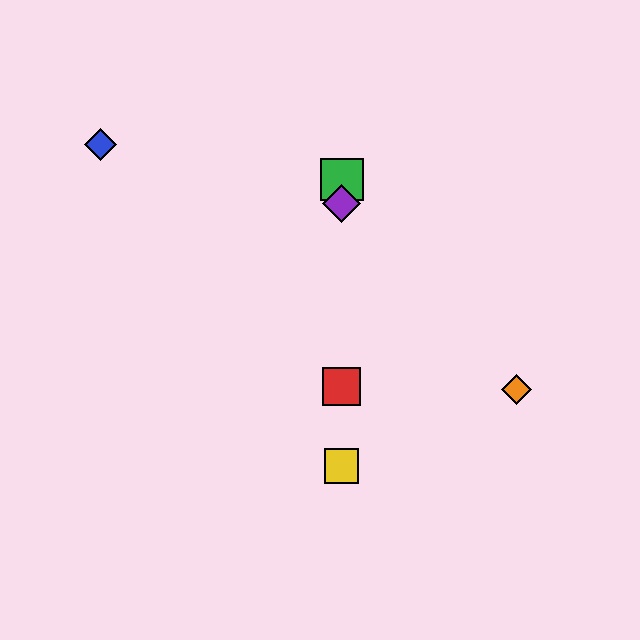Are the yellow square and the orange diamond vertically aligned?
No, the yellow square is at x≈342 and the orange diamond is at x≈516.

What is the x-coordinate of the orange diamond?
The orange diamond is at x≈516.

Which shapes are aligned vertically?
The red square, the green square, the yellow square, the purple diamond are aligned vertically.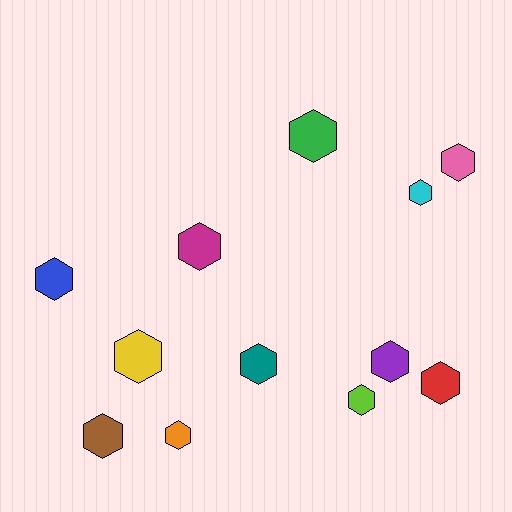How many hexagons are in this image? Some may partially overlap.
There are 12 hexagons.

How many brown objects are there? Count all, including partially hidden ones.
There is 1 brown object.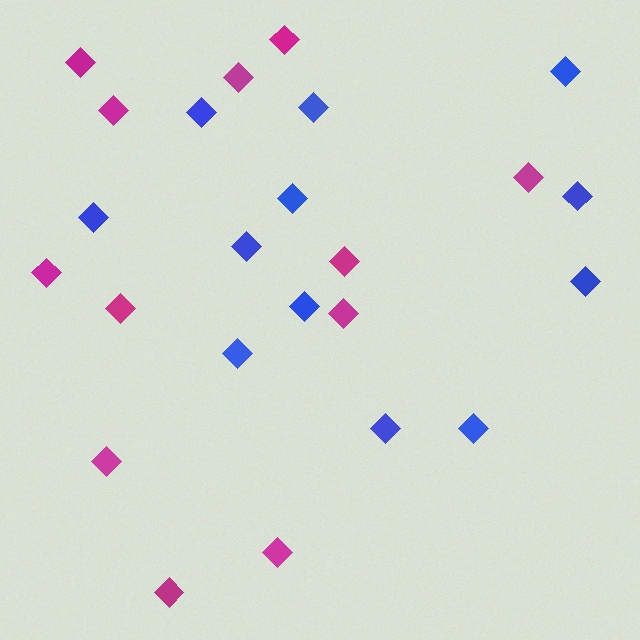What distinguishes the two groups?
There are 2 groups: one group of magenta diamonds (12) and one group of blue diamonds (12).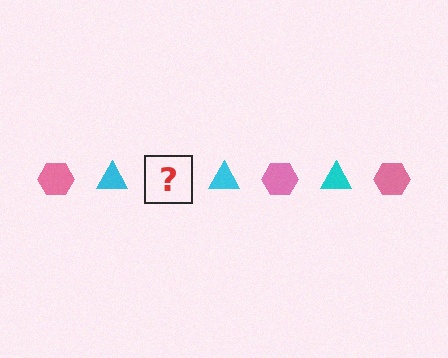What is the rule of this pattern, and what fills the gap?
The rule is that the pattern alternates between pink hexagon and cyan triangle. The gap should be filled with a pink hexagon.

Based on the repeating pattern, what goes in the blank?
The blank should be a pink hexagon.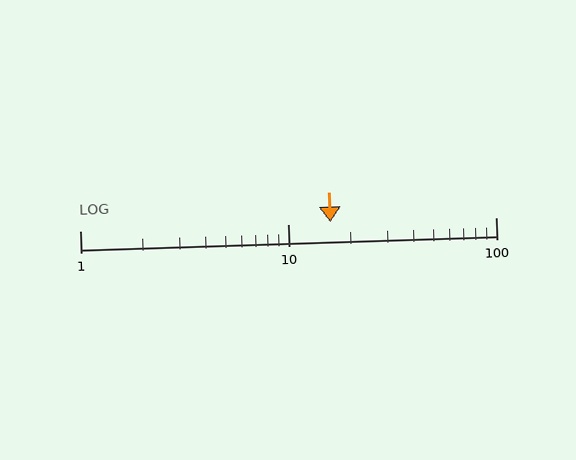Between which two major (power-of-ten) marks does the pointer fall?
The pointer is between 10 and 100.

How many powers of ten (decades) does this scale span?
The scale spans 2 decades, from 1 to 100.